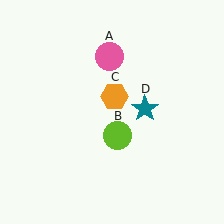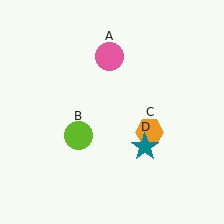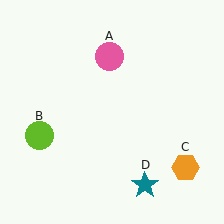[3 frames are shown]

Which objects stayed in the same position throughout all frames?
Pink circle (object A) remained stationary.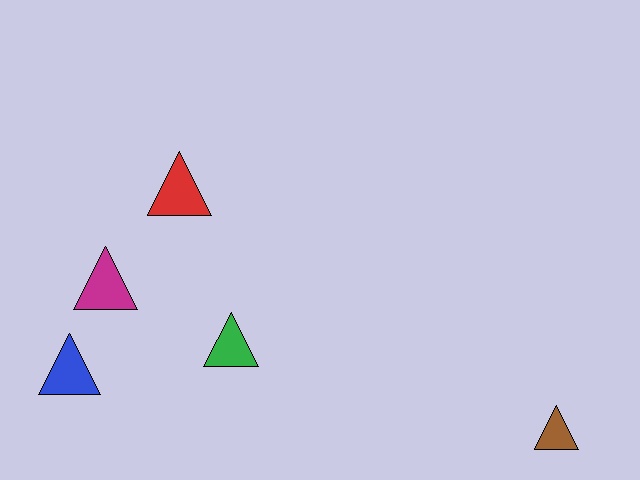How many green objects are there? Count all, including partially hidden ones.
There is 1 green object.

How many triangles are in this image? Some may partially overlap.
There are 5 triangles.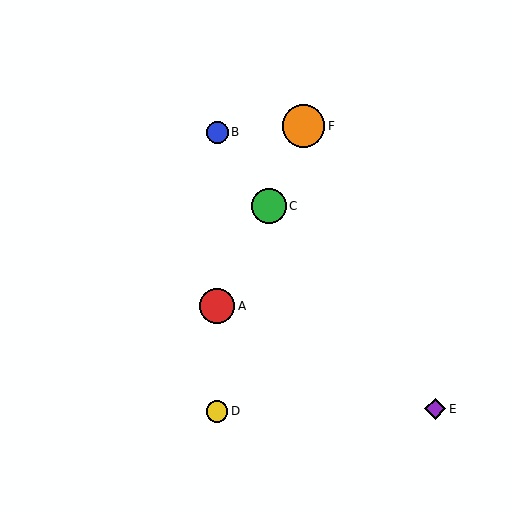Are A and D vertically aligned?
Yes, both are at x≈217.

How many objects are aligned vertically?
3 objects (A, B, D) are aligned vertically.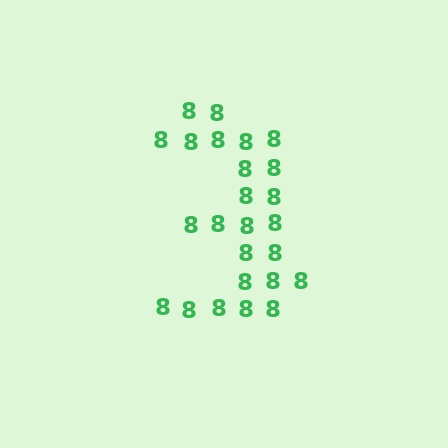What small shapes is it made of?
It is made of small digit 8's.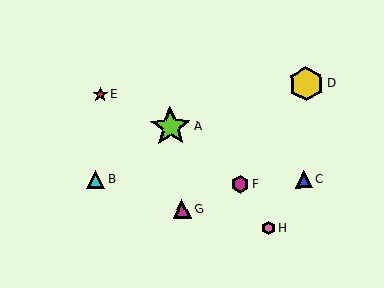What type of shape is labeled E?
Shape E is a red star.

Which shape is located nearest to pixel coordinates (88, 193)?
The cyan triangle (labeled B) at (96, 179) is nearest to that location.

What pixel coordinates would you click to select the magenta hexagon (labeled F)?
Click at (240, 184) to select the magenta hexagon F.